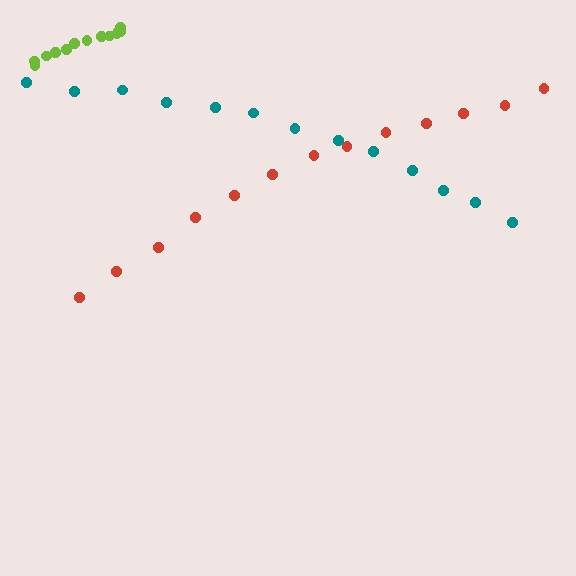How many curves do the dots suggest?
There are 3 distinct paths.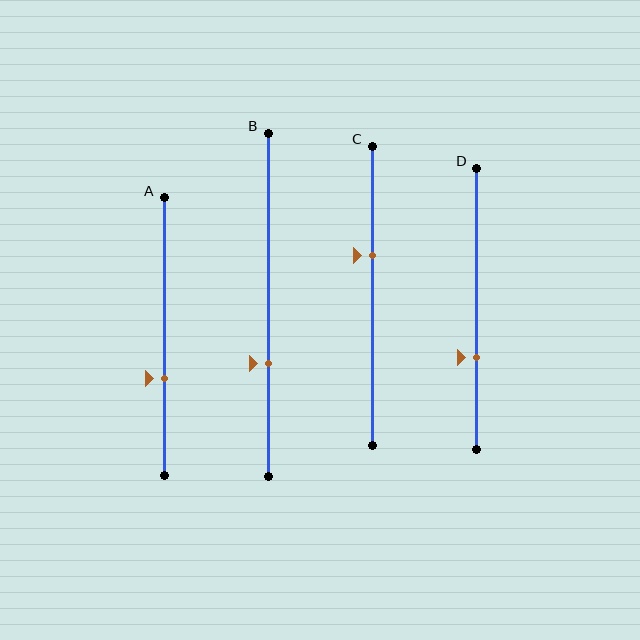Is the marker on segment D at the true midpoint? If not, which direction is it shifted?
No, the marker on segment D is shifted downward by about 18% of the segment length.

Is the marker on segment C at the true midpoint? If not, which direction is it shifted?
No, the marker on segment C is shifted upward by about 13% of the segment length.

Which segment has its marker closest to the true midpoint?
Segment C has its marker closest to the true midpoint.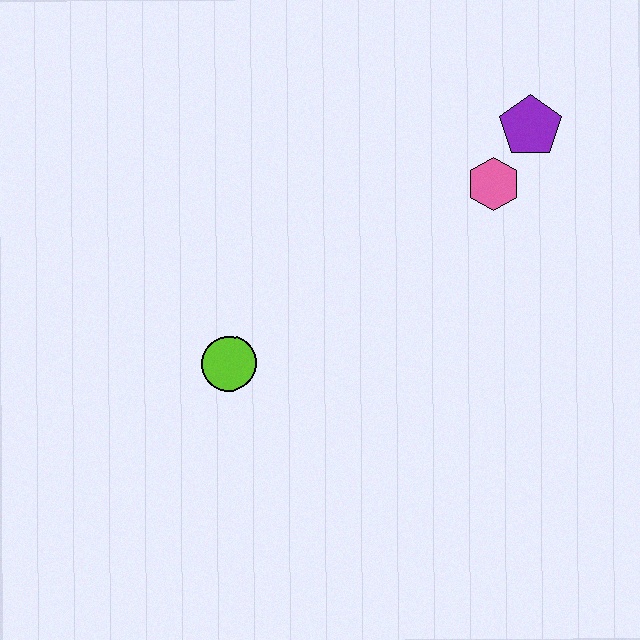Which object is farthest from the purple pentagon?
The lime circle is farthest from the purple pentagon.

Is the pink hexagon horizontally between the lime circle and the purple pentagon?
Yes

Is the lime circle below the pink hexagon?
Yes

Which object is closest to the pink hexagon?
The purple pentagon is closest to the pink hexagon.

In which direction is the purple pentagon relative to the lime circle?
The purple pentagon is to the right of the lime circle.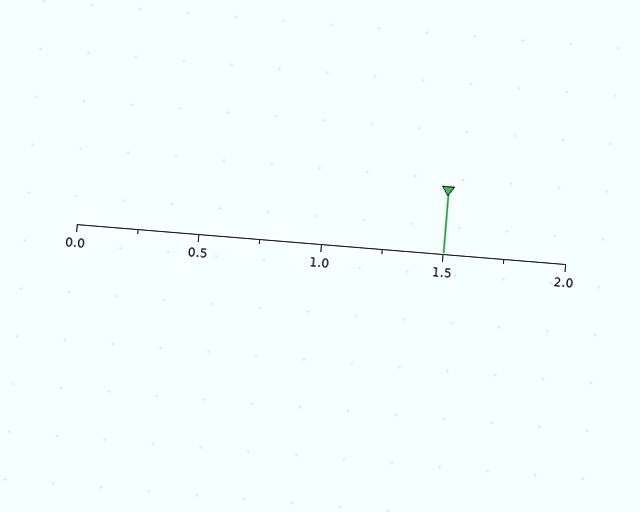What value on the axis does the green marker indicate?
The marker indicates approximately 1.5.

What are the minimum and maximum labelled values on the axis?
The axis runs from 0.0 to 2.0.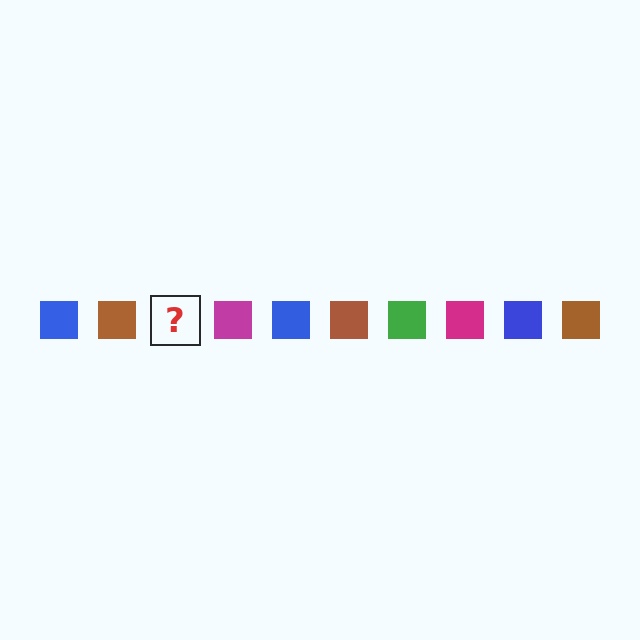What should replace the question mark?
The question mark should be replaced with a green square.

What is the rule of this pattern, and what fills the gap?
The rule is that the pattern cycles through blue, brown, green, magenta squares. The gap should be filled with a green square.